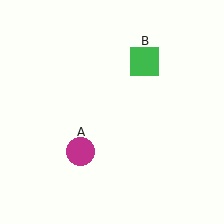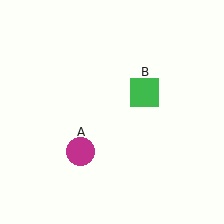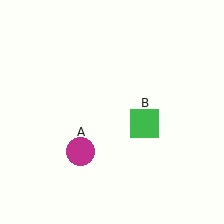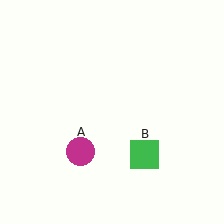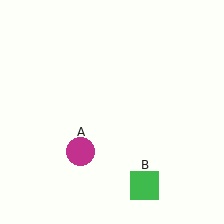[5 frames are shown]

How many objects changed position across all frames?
1 object changed position: green square (object B).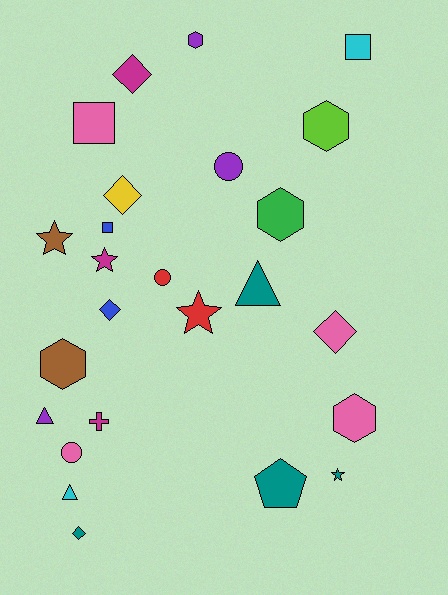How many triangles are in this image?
There are 3 triangles.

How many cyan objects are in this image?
There are 2 cyan objects.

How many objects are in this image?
There are 25 objects.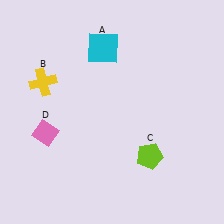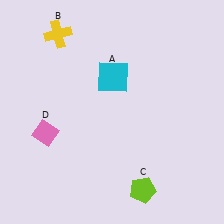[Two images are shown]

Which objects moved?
The objects that moved are: the cyan square (A), the yellow cross (B), the lime pentagon (C).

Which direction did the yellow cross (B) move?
The yellow cross (B) moved up.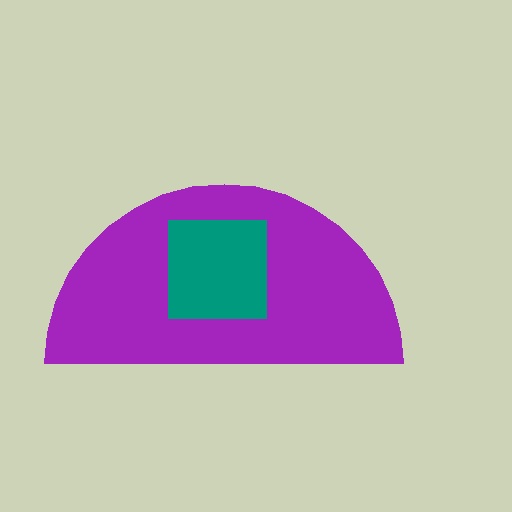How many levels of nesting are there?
2.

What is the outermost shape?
The purple semicircle.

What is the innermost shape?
The teal square.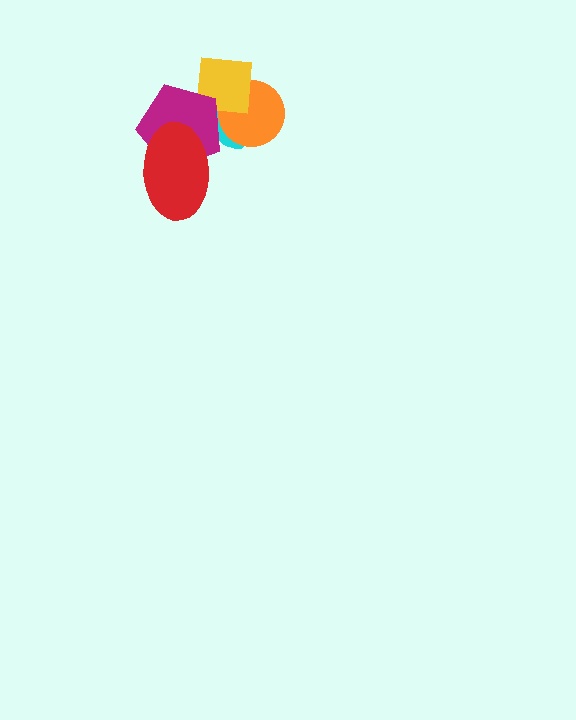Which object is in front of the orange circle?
The yellow square is in front of the orange circle.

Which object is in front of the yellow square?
The magenta pentagon is in front of the yellow square.